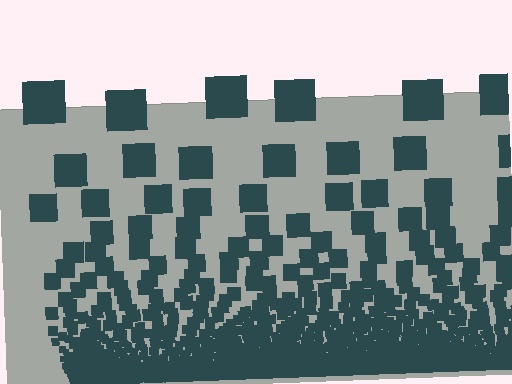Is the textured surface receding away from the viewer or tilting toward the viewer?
The surface appears to tilt toward the viewer. Texture elements get larger and sparser toward the top.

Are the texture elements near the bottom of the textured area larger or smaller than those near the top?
Smaller. The gradient is inverted — elements near the bottom are smaller and denser.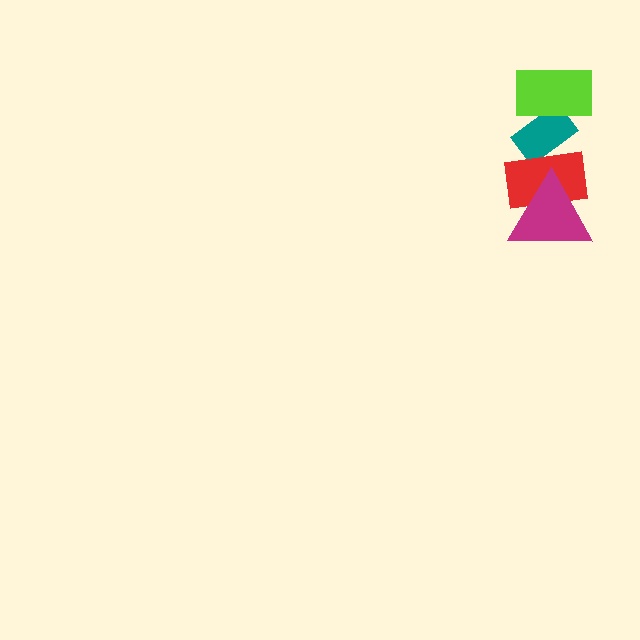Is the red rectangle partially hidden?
Yes, it is partially covered by another shape.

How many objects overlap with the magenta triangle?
1 object overlaps with the magenta triangle.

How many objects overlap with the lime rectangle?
1 object overlaps with the lime rectangle.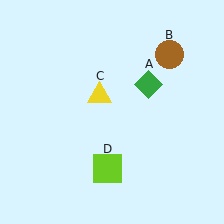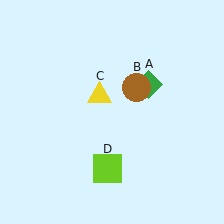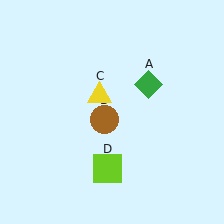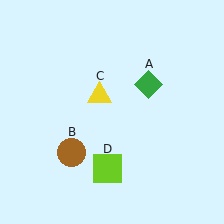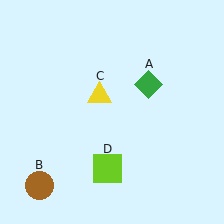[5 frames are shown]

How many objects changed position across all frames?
1 object changed position: brown circle (object B).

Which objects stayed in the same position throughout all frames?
Green diamond (object A) and yellow triangle (object C) and lime square (object D) remained stationary.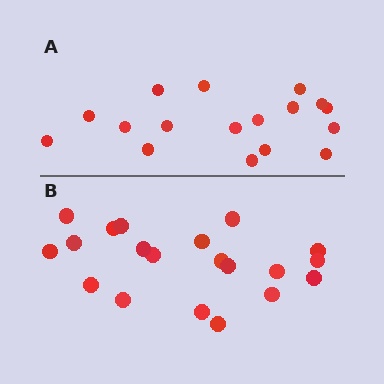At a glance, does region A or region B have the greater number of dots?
Region B (the bottom region) has more dots.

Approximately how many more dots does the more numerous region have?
Region B has just a few more — roughly 2 or 3 more dots than region A.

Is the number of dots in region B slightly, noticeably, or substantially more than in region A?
Region B has only slightly more — the two regions are fairly close. The ratio is roughly 1.2 to 1.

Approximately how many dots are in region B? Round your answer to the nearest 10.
About 20 dots.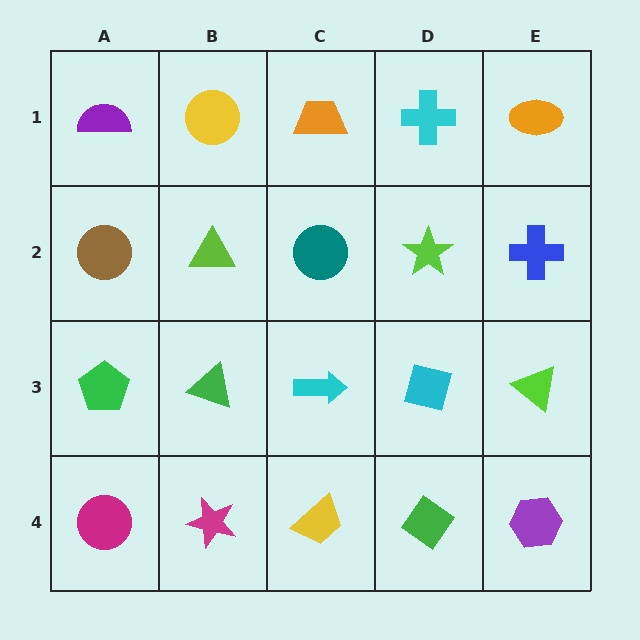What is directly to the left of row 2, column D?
A teal circle.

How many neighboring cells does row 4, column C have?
3.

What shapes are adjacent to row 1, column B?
A lime triangle (row 2, column B), a purple semicircle (row 1, column A), an orange trapezoid (row 1, column C).